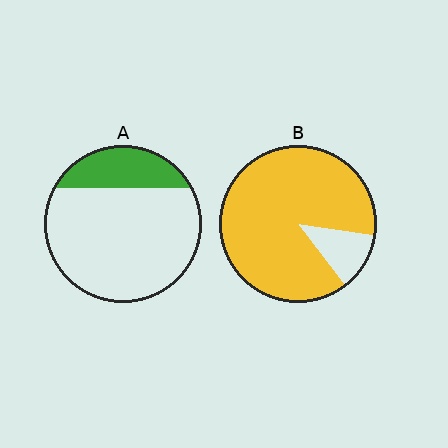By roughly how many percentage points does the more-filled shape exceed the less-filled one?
By roughly 65 percentage points (B over A).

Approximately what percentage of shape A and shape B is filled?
A is approximately 20% and B is approximately 90%.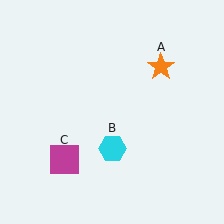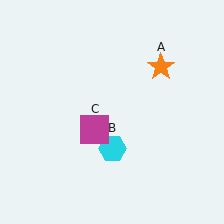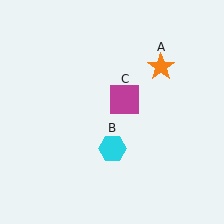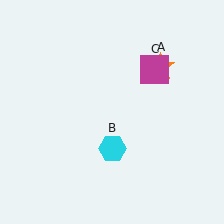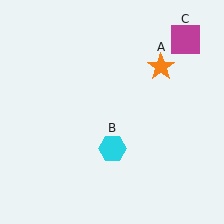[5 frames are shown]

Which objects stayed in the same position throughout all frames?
Orange star (object A) and cyan hexagon (object B) remained stationary.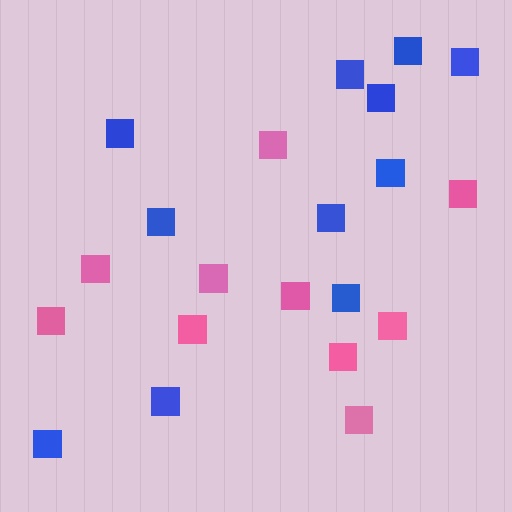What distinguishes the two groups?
There are 2 groups: one group of pink squares (10) and one group of blue squares (11).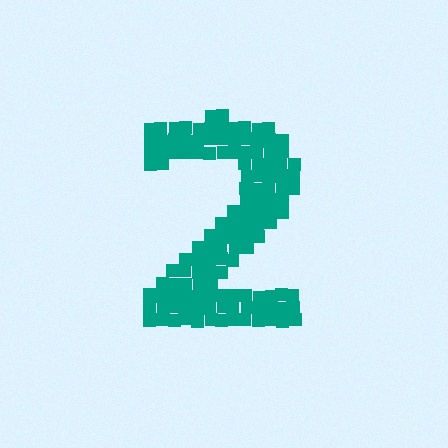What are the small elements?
The small elements are squares.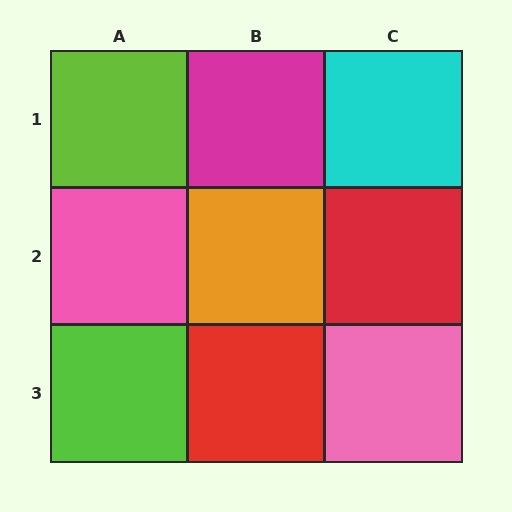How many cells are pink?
2 cells are pink.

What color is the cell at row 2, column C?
Red.